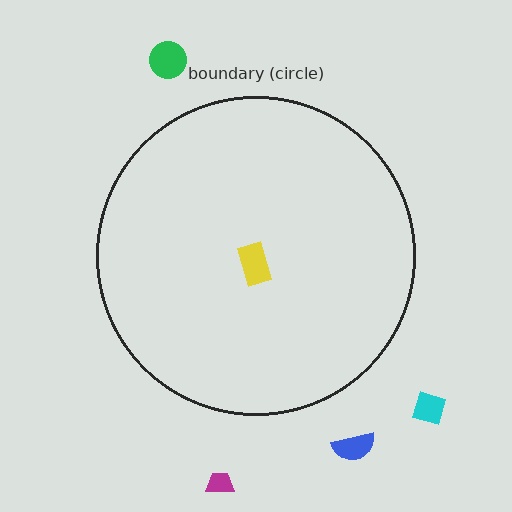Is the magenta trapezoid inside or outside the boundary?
Outside.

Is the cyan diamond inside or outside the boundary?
Outside.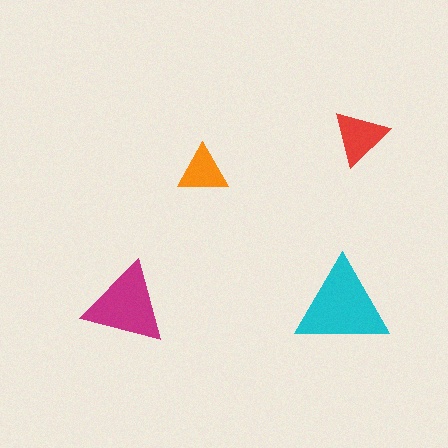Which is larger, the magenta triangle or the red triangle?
The magenta one.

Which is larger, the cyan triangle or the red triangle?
The cyan one.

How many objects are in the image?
There are 4 objects in the image.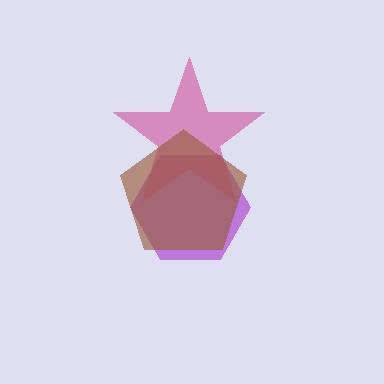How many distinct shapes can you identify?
There are 3 distinct shapes: a purple hexagon, a magenta star, a brown pentagon.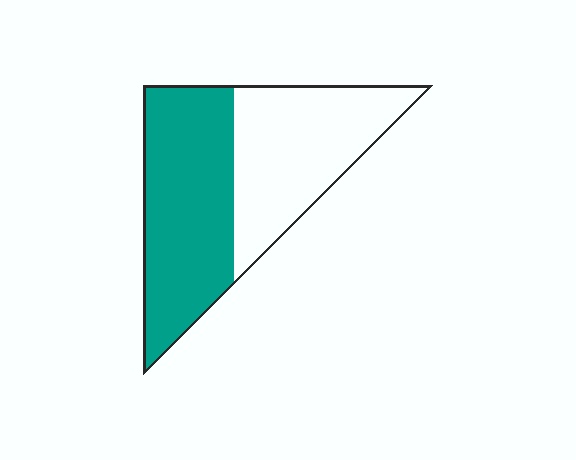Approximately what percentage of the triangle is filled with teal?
Approximately 55%.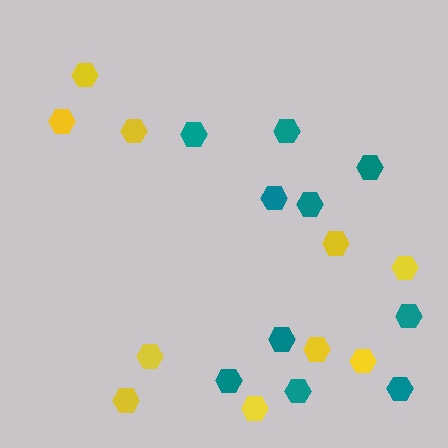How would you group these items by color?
There are 2 groups: one group of teal hexagons (10) and one group of yellow hexagons (10).